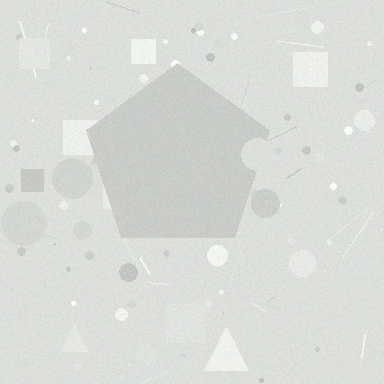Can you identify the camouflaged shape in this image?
The camouflaged shape is a pentagon.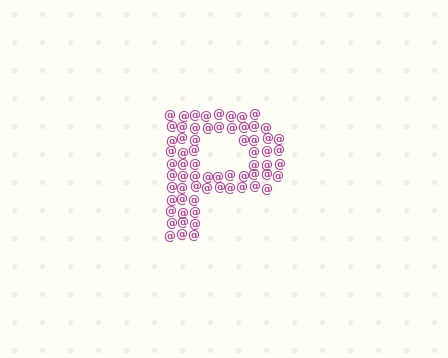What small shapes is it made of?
It is made of small at signs.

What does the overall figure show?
The overall figure shows the letter P.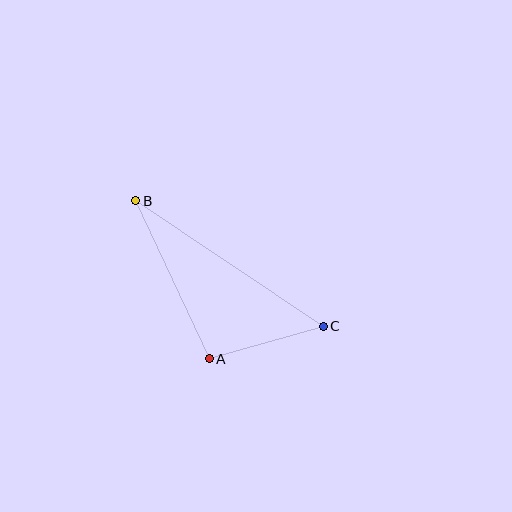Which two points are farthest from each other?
Points B and C are farthest from each other.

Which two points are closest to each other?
Points A and C are closest to each other.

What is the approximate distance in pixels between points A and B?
The distance between A and B is approximately 175 pixels.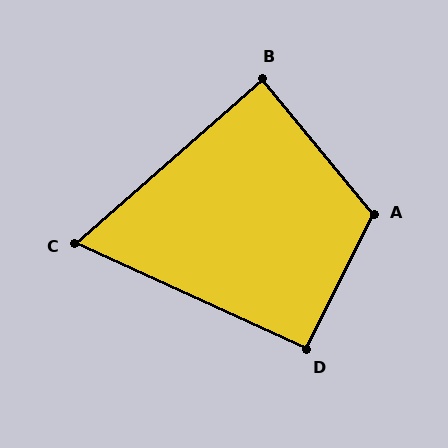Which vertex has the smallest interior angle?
C, at approximately 66 degrees.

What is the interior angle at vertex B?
Approximately 88 degrees (approximately right).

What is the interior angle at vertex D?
Approximately 92 degrees (approximately right).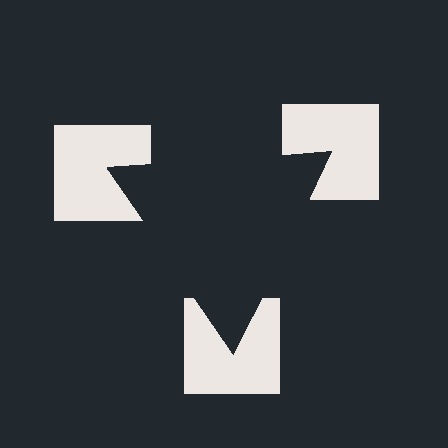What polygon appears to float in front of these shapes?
An illusory triangle — its edges are inferred from the aligned wedge cuts in the notched squares, not physically drawn.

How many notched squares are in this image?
There are 3 — one at each vertex of the illusory triangle.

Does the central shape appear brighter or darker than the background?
It typically appears slightly darker than the background, even though no actual brightness change is drawn.